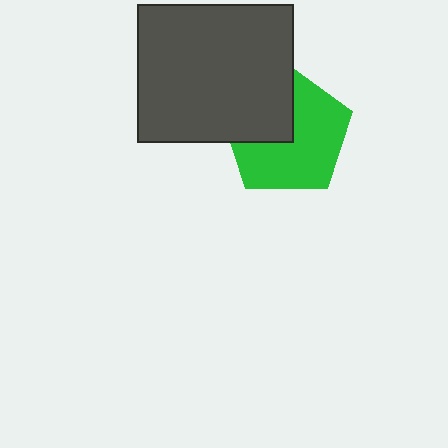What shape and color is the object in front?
The object in front is a dark gray rectangle.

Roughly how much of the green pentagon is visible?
About half of it is visible (roughly 65%).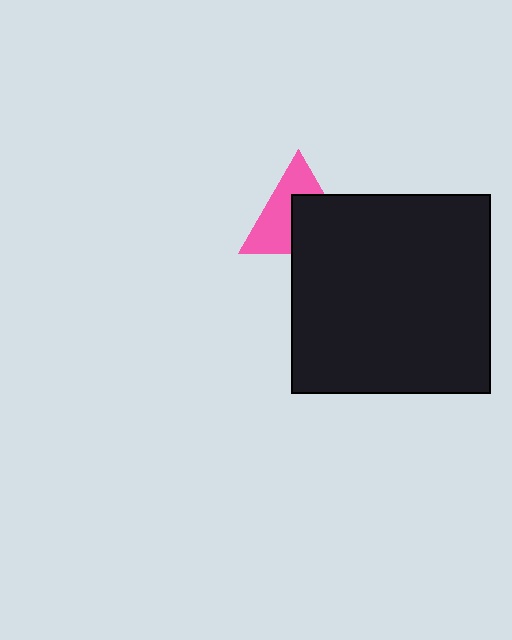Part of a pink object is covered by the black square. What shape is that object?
It is a triangle.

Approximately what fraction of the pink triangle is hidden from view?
Roughly 47% of the pink triangle is hidden behind the black square.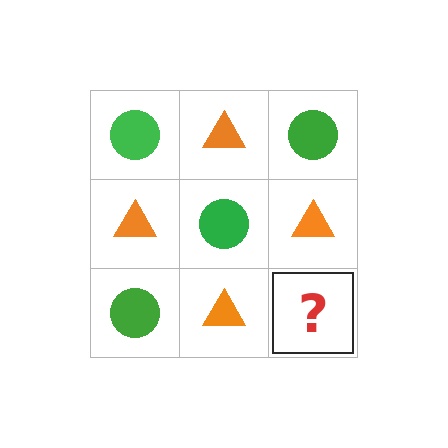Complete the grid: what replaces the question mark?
The question mark should be replaced with a green circle.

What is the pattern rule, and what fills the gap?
The rule is that it alternates green circle and orange triangle in a checkerboard pattern. The gap should be filled with a green circle.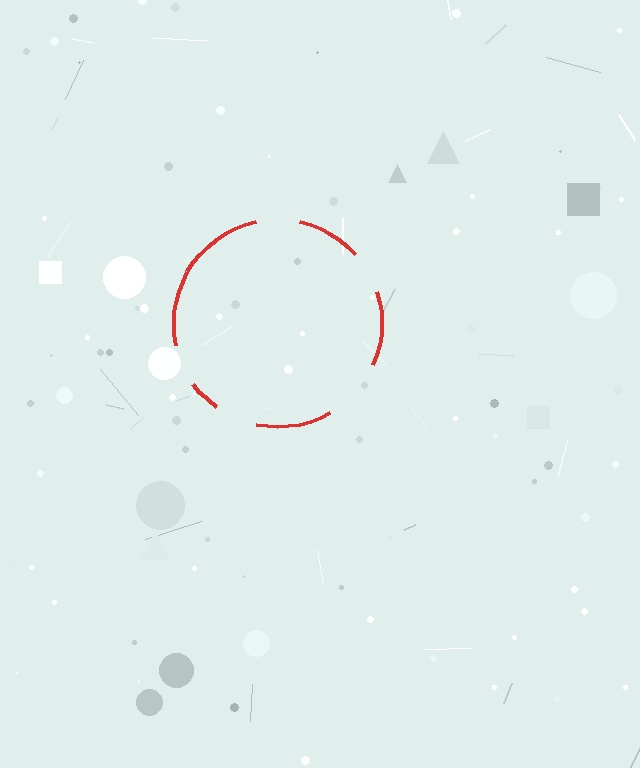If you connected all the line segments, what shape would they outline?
They would outline a circle.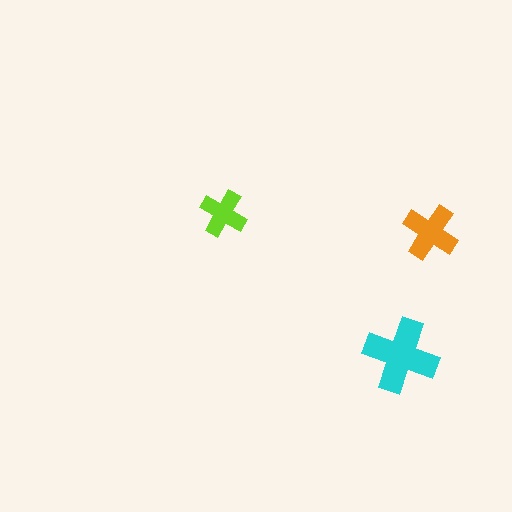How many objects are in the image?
There are 3 objects in the image.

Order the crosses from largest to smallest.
the cyan one, the orange one, the lime one.